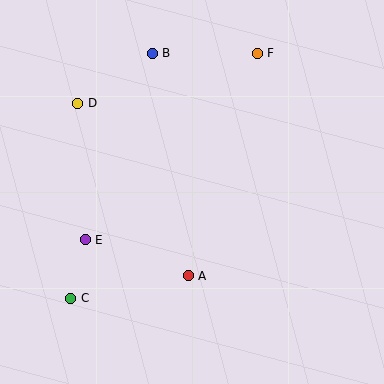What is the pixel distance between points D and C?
The distance between D and C is 195 pixels.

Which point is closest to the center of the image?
Point A at (188, 276) is closest to the center.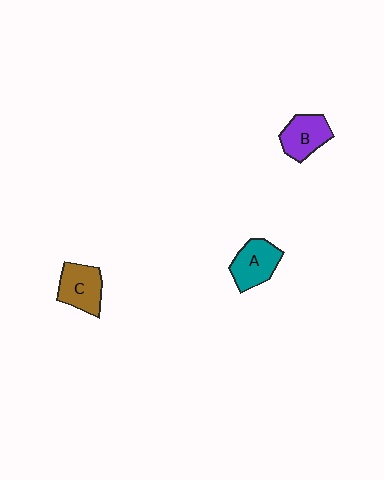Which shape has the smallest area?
Shape B (purple).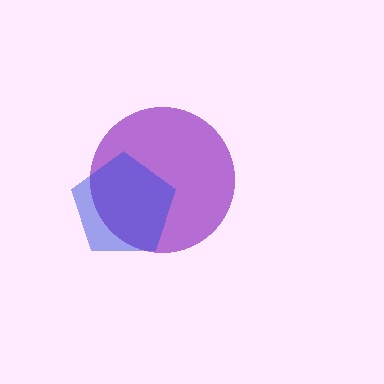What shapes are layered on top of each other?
The layered shapes are: a purple circle, a blue pentagon.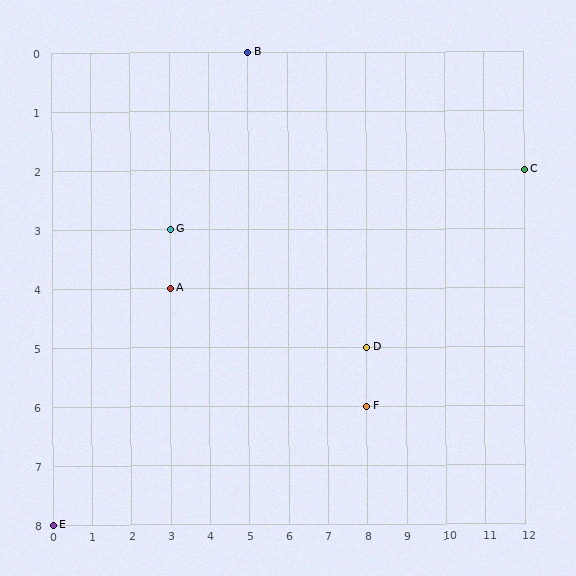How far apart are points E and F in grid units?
Points E and F are 8 columns and 2 rows apart (about 8.2 grid units diagonally).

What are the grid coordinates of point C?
Point C is at grid coordinates (12, 2).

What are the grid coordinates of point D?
Point D is at grid coordinates (8, 5).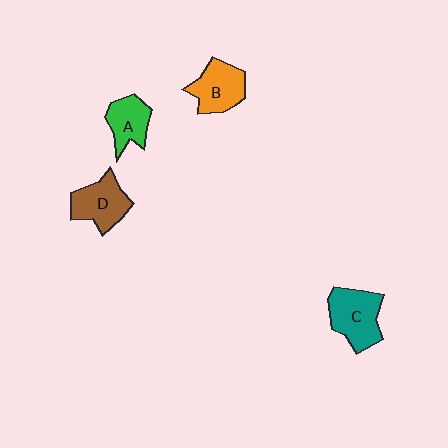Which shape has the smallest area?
Shape A (green).